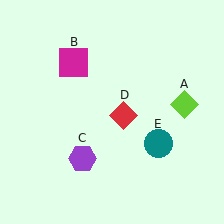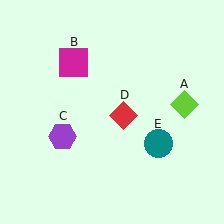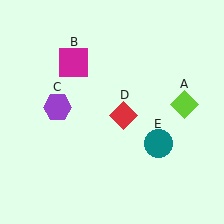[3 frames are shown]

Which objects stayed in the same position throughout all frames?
Lime diamond (object A) and magenta square (object B) and red diamond (object D) and teal circle (object E) remained stationary.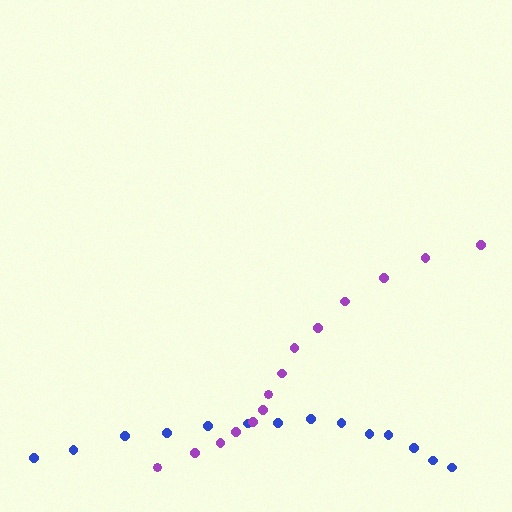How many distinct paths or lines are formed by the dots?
There are 2 distinct paths.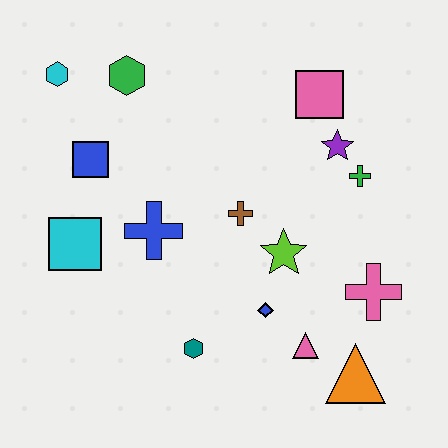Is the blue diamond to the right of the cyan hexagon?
Yes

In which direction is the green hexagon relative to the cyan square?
The green hexagon is above the cyan square.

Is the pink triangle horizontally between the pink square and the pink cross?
No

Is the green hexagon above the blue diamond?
Yes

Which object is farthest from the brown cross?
The cyan hexagon is farthest from the brown cross.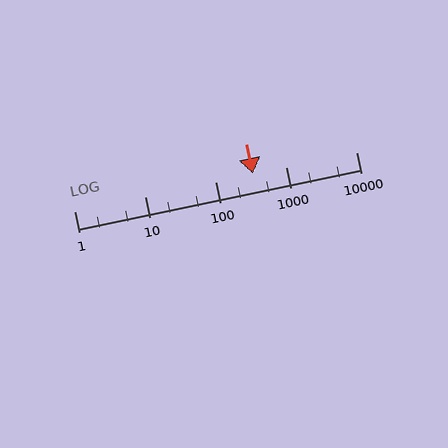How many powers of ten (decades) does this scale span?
The scale spans 4 decades, from 1 to 10000.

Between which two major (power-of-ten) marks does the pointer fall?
The pointer is between 100 and 1000.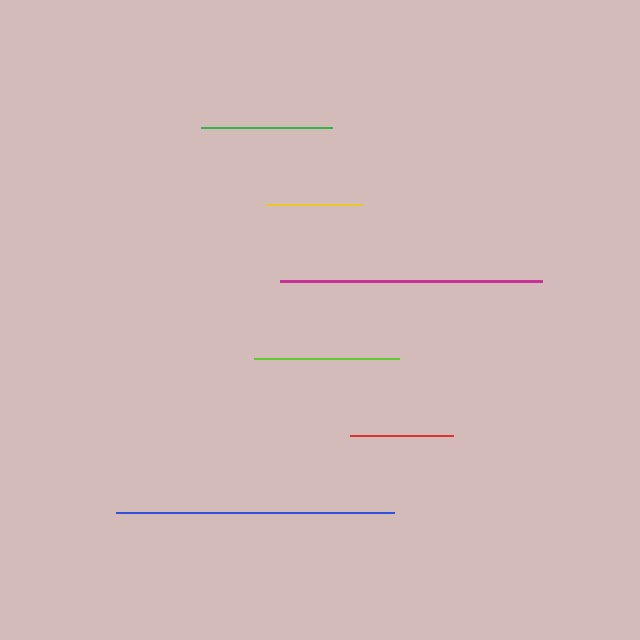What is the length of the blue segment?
The blue segment is approximately 277 pixels long.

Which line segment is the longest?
The blue line is the longest at approximately 277 pixels.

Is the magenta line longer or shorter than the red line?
The magenta line is longer than the red line.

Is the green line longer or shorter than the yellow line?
The green line is longer than the yellow line.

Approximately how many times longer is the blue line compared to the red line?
The blue line is approximately 2.7 times the length of the red line.